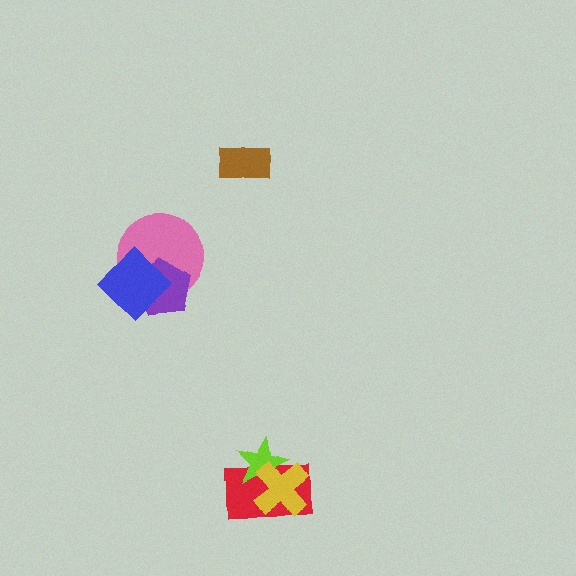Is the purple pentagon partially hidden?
Yes, it is partially covered by another shape.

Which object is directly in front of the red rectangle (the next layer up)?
The lime star is directly in front of the red rectangle.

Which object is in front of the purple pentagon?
The blue diamond is in front of the purple pentagon.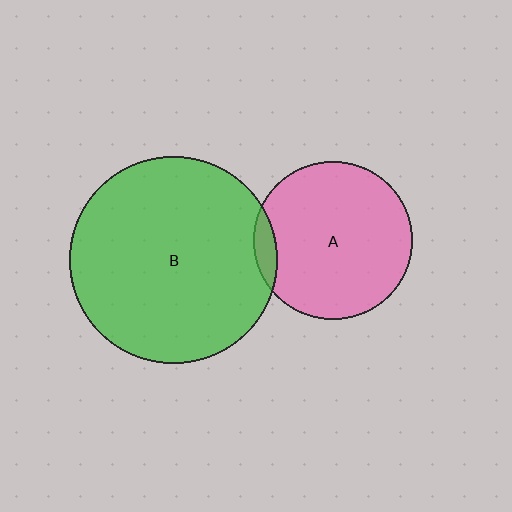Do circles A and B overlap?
Yes.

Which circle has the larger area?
Circle B (green).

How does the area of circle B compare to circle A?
Approximately 1.7 times.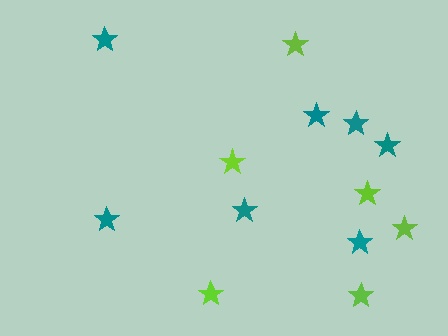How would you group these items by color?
There are 2 groups: one group of teal stars (7) and one group of lime stars (6).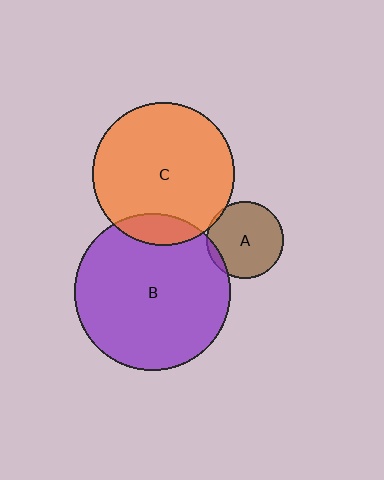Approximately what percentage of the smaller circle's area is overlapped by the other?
Approximately 10%.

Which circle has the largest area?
Circle B (purple).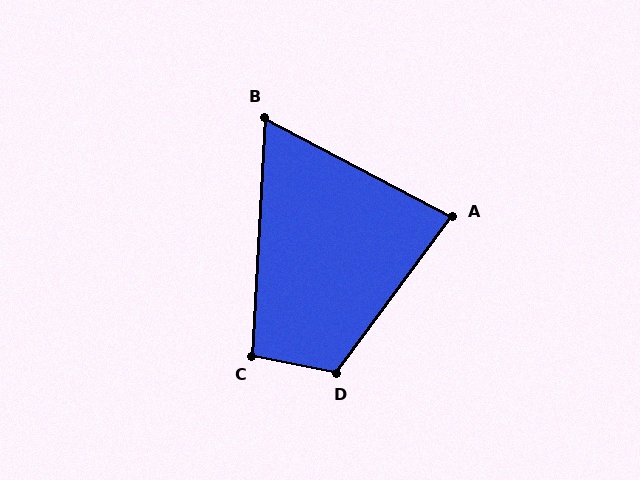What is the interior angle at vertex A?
Approximately 81 degrees (acute).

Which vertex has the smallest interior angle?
B, at approximately 65 degrees.